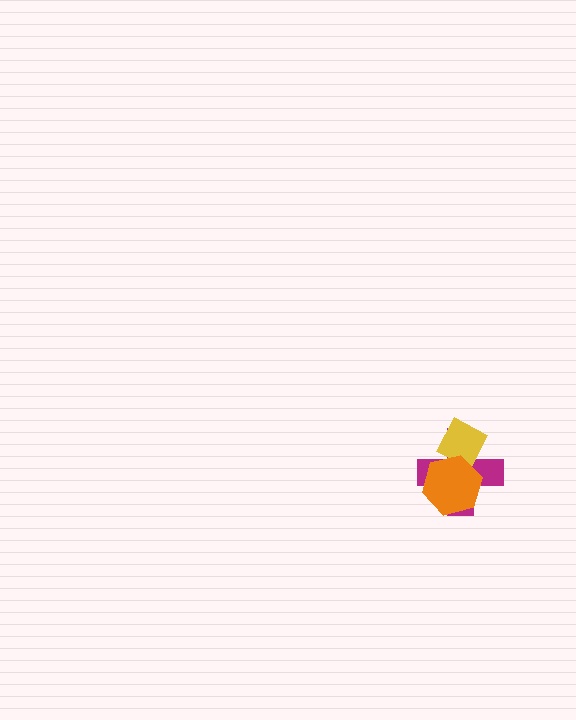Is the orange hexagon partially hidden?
No, no other shape covers it.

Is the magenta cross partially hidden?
Yes, it is partially covered by another shape.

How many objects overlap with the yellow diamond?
2 objects overlap with the yellow diamond.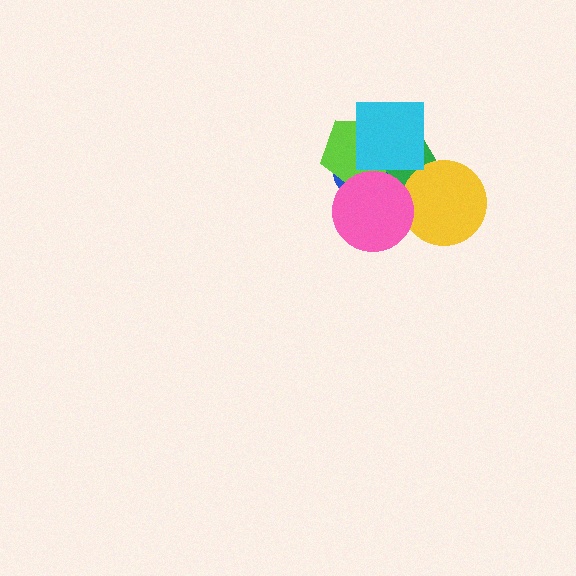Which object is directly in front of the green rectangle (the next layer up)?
The yellow circle is directly in front of the green rectangle.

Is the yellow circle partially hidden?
Yes, it is partially covered by another shape.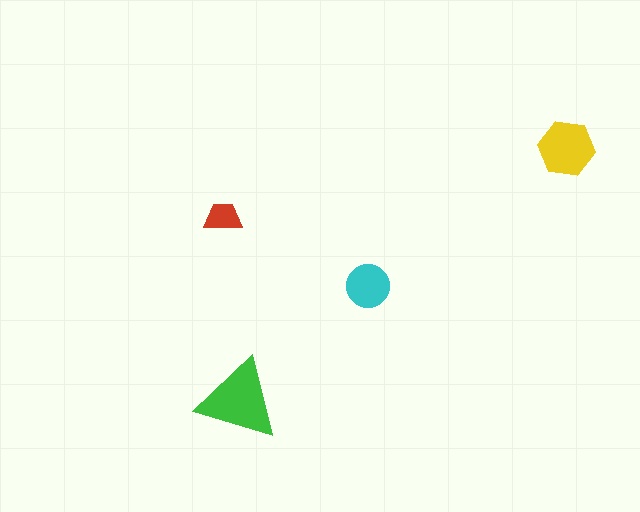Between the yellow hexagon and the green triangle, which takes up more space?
The green triangle.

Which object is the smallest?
The red trapezoid.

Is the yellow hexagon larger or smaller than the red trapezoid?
Larger.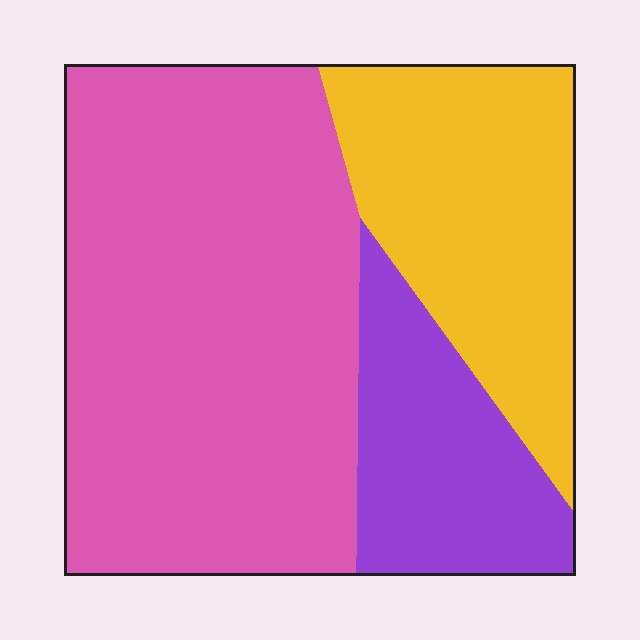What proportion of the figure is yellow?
Yellow covers about 25% of the figure.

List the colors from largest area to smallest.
From largest to smallest: pink, yellow, purple.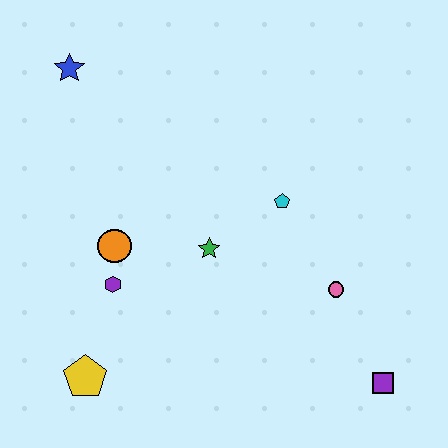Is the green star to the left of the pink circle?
Yes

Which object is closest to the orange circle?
The purple hexagon is closest to the orange circle.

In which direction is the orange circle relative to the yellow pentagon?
The orange circle is above the yellow pentagon.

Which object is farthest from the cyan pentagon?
The yellow pentagon is farthest from the cyan pentagon.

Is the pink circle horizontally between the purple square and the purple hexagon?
Yes